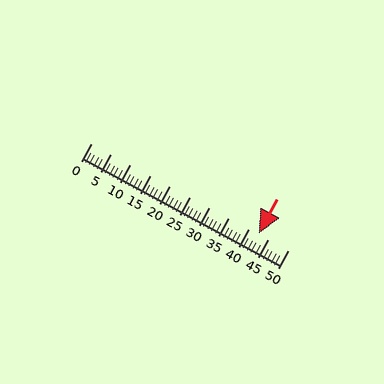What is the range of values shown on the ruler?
The ruler shows values from 0 to 50.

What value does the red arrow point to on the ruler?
The red arrow points to approximately 43.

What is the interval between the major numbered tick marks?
The major tick marks are spaced 5 units apart.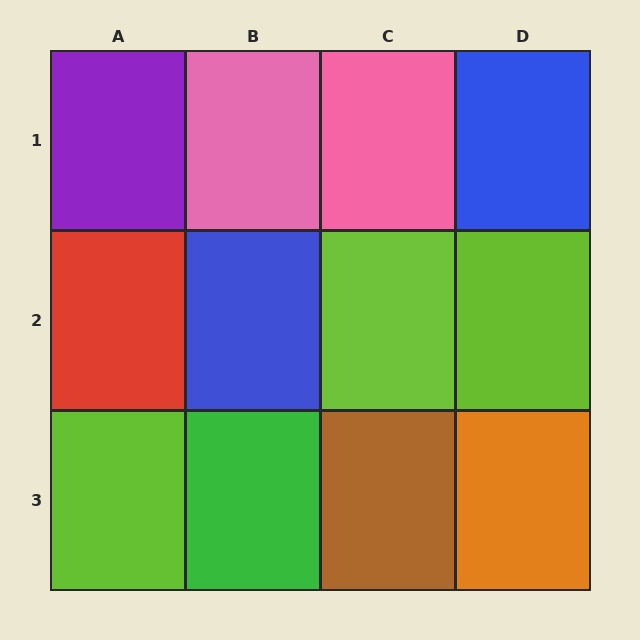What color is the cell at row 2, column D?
Lime.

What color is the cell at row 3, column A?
Lime.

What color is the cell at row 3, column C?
Brown.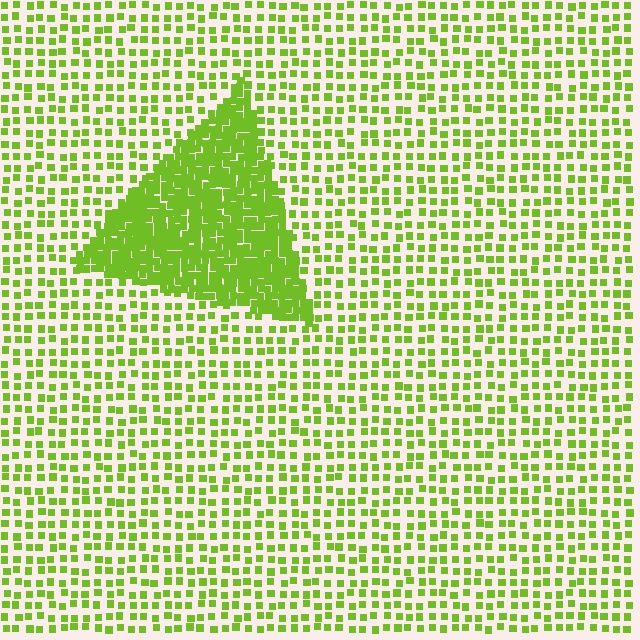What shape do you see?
I see a triangle.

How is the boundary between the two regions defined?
The boundary is defined by a change in element density (approximately 2.7x ratio). All elements are the same color, size, and shape.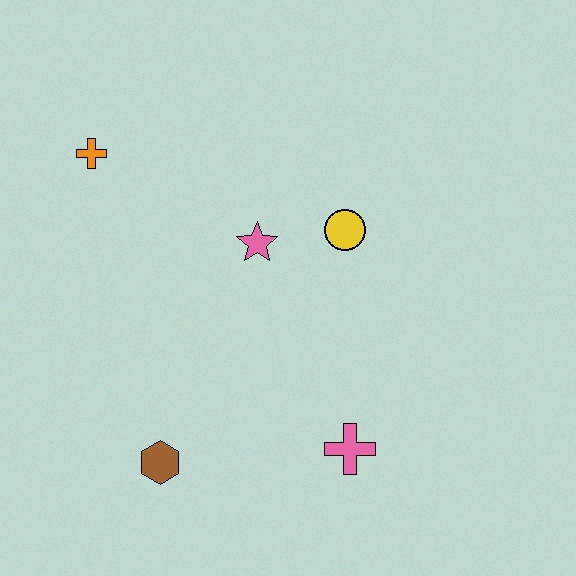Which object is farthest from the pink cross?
The orange cross is farthest from the pink cross.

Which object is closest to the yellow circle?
The pink star is closest to the yellow circle.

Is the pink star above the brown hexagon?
Yes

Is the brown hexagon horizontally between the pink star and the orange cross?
Yes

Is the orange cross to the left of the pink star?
Yes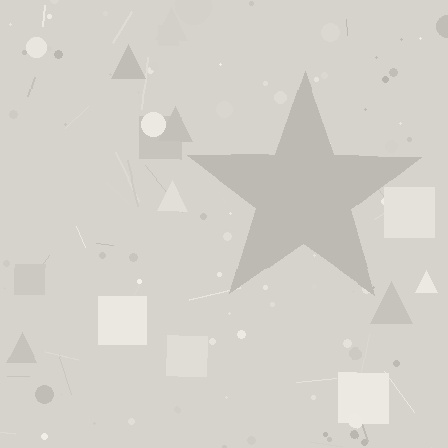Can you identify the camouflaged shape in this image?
The camouflaged shape is a star.